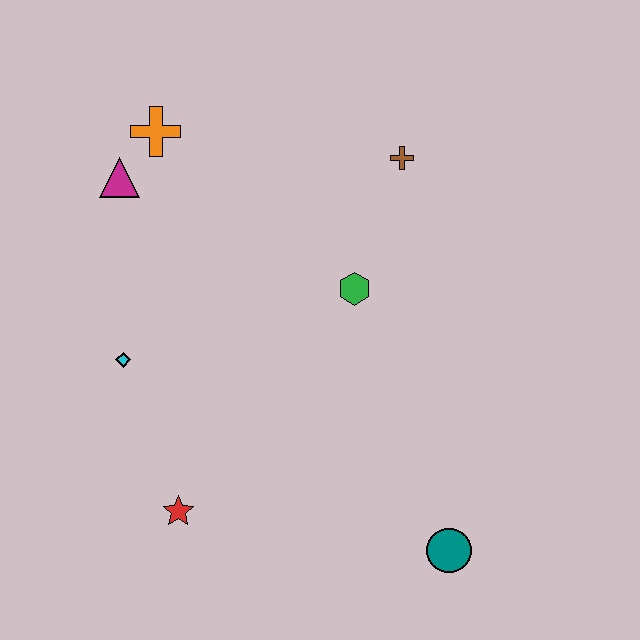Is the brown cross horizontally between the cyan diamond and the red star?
No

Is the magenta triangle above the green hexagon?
Yes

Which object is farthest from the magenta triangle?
The teal circle is farthest from the magenta triangle.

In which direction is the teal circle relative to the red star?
The teal circle is to the right of the red star.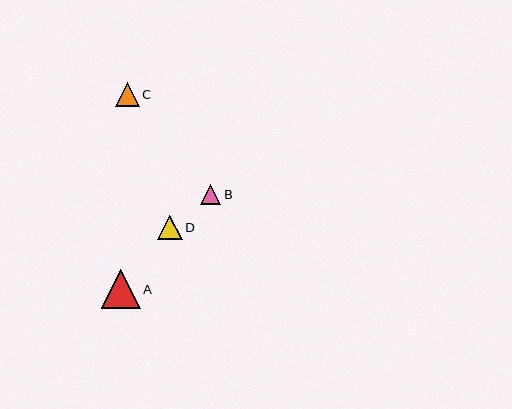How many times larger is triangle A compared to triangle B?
Triangle A is approximately 2.0 times the size of triangle B.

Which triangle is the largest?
Triangle A is the largest with a size of approximately 39 pixels.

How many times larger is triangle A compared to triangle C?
Triangle A is approximately 1.6 times the size of triangle C.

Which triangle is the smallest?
Triangle B is the smallest with a size of approximately 20 pixels.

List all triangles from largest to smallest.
From largest to smallest: A, D, C, B.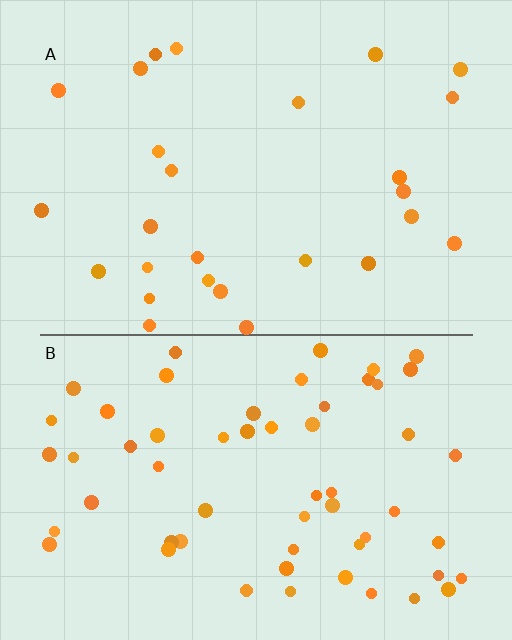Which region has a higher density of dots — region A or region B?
B (the bottom).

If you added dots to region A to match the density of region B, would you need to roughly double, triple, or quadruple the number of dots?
Approximately double.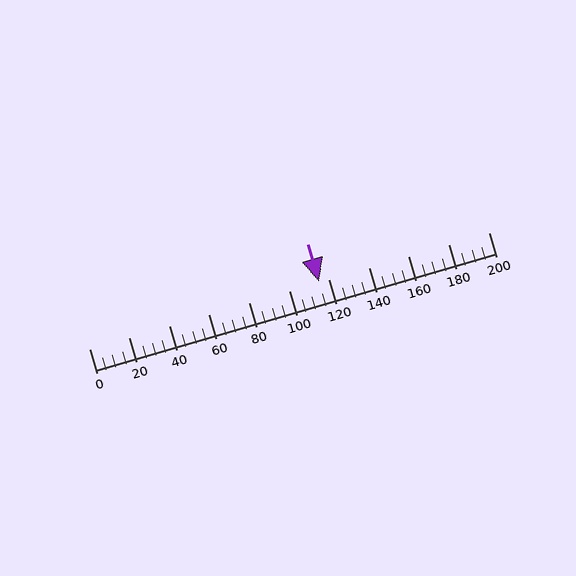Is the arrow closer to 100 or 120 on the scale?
The arrow is closer to 120.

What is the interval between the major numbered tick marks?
The major tick marks are spaced 20 units apart.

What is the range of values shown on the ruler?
The ruler shows values from 0 to 200.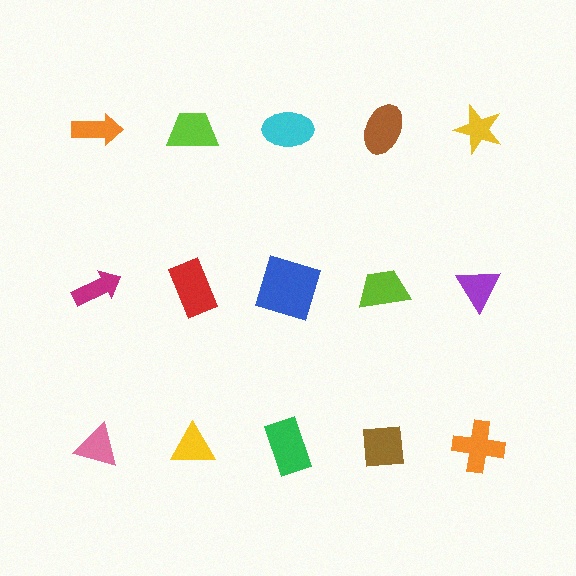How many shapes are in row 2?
5 shapes.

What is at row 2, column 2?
A red rectangle.